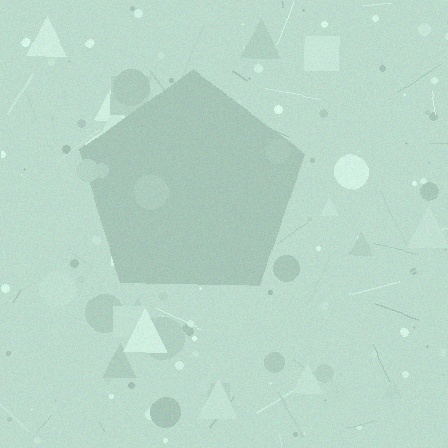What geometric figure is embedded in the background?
A pentagon is embedded in the background.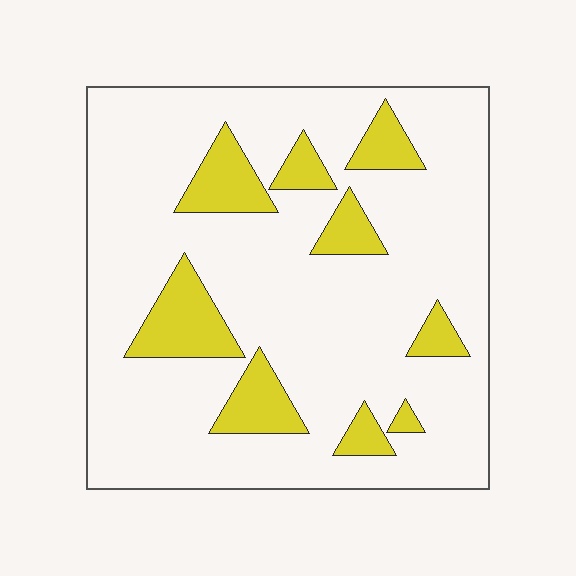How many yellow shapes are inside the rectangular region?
9.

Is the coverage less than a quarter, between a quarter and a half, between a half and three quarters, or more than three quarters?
Less than a quarter.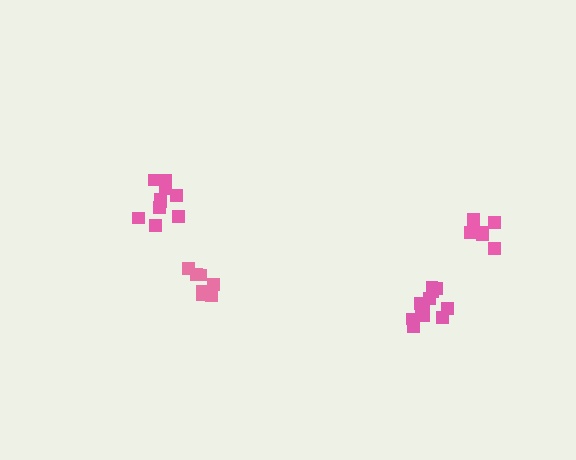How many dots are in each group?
Group 1: 7 dots, Group 2: 11 dots, Group 3: 12 dots, Group 4: 6 dots (36 total).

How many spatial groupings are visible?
There are 4 spatial groupings.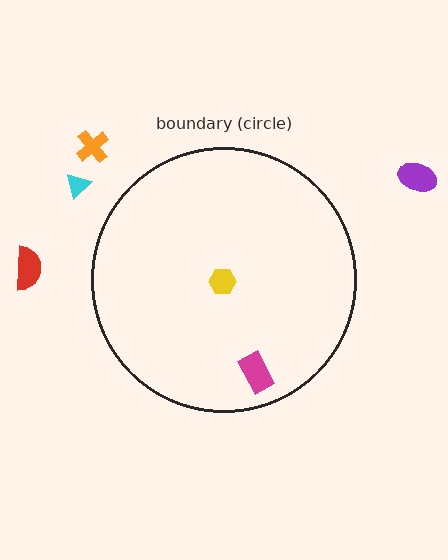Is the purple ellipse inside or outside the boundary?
Outside.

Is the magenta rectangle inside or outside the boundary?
Inside.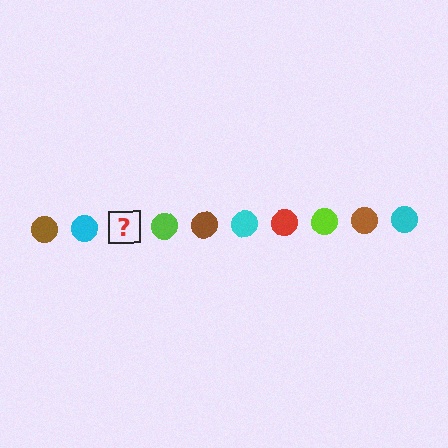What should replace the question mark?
The question mark should be replaced with a red circle.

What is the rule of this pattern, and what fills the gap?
The rule is that the pattern cycles through brown, cyan, red, lime circles. The gap should be filled with a red circle.